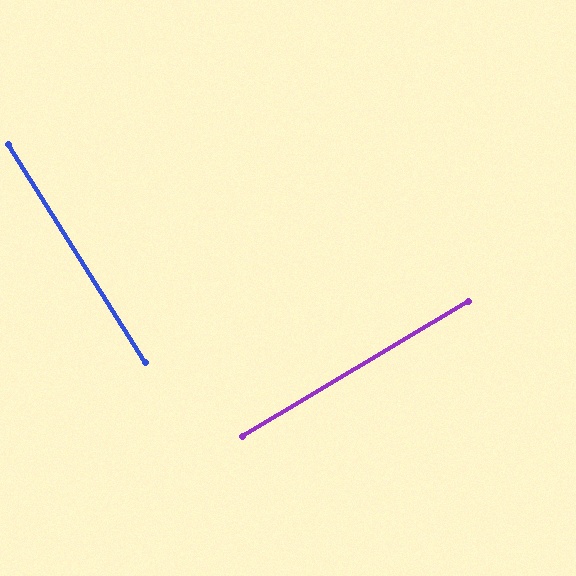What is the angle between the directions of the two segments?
Approximately 89 degrees.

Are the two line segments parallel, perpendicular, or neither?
Perpendicular — they meet at approximately 89°.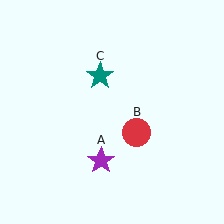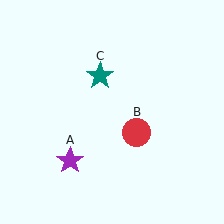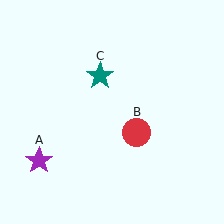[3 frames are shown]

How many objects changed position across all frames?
1 object changed position: purple star (object A).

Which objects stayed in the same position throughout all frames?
Red circle (object B) and teal star (object C) remained stationary.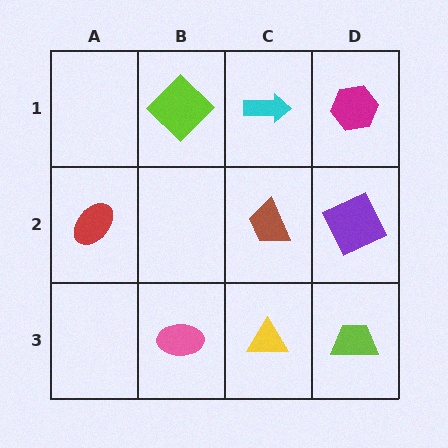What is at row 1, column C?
A cyan arrow.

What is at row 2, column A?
A red ellipse.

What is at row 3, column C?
A yellow triangle.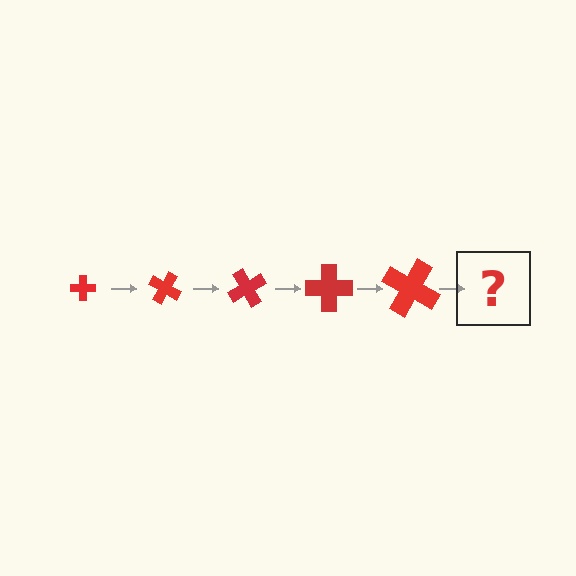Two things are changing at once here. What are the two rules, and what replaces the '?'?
The two rules are that the cross grows larger each step and it rotates 30 degrees each step. The '?' should be a cross, larger than the previous one and rotated 150 degrees from the start.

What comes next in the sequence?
The next element should be a cross, larger than the previous one and rotated 150 degrees from the start.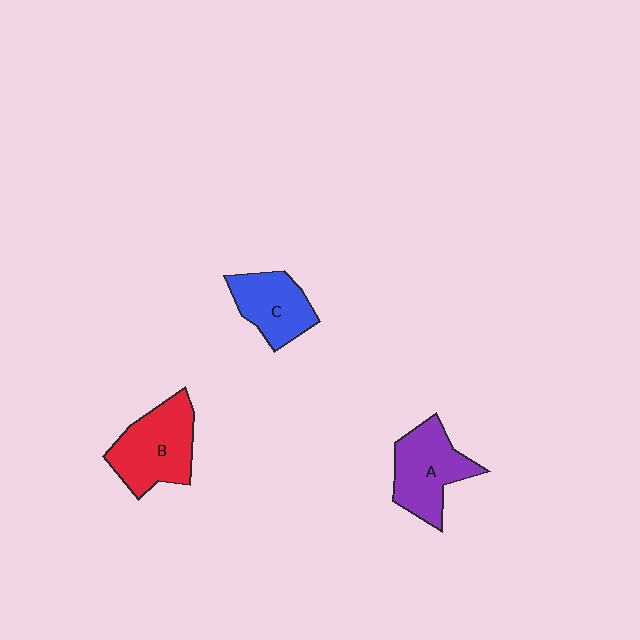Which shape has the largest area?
Shape B (red).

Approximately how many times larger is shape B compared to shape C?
Approximately 1.3 times.